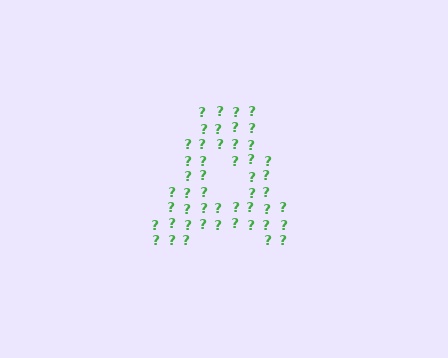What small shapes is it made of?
It is made of small question marks.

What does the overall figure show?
The overall figure shows the letter A.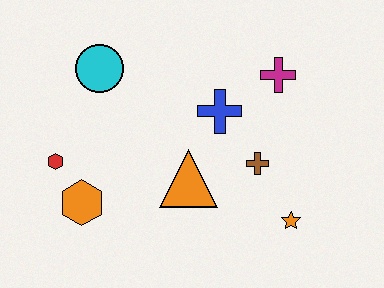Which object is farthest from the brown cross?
The red hexagon is farthest from the brown cross.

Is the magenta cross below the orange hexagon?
No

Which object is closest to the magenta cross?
The blue cross is closest to the magenta cross.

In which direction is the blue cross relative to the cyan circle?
The blue cross is to the right of the cyan circle.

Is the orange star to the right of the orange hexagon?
Yes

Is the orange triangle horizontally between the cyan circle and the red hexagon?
No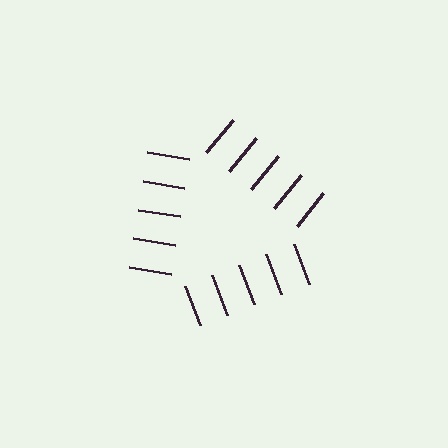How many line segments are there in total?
15 — 5 along each of the 3 edges.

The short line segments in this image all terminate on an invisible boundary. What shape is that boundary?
An illusory triangle — the line segments terminate on its edges but no continuous stroke is drawn.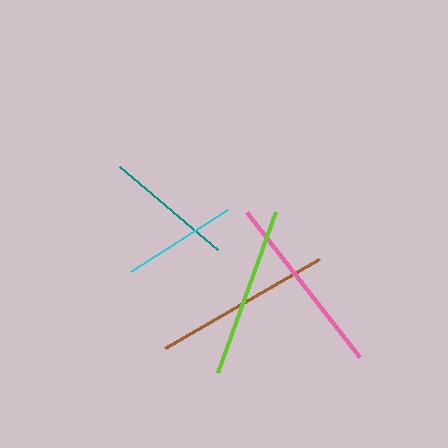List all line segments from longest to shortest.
From longest to shortest: pink, brown, lime, teal, cyan.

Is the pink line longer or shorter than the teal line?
The pink line is longer than the teal line.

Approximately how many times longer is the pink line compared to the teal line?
The pink line is approximately 1.4 times the length of the teal line.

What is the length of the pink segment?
The pink segment is approximately 184 pixels long.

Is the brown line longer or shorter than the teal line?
The brown line is longer than the teal line.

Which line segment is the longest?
The pink line is the longest at approximately 184 pixels.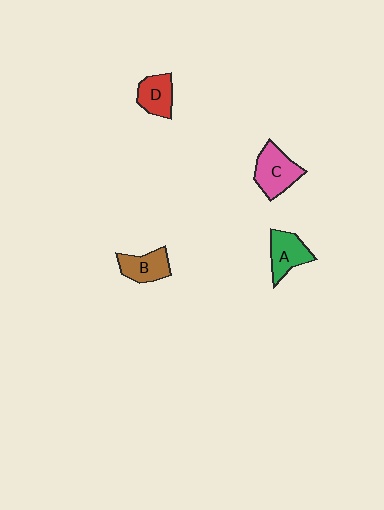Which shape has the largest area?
Shape C (pink).